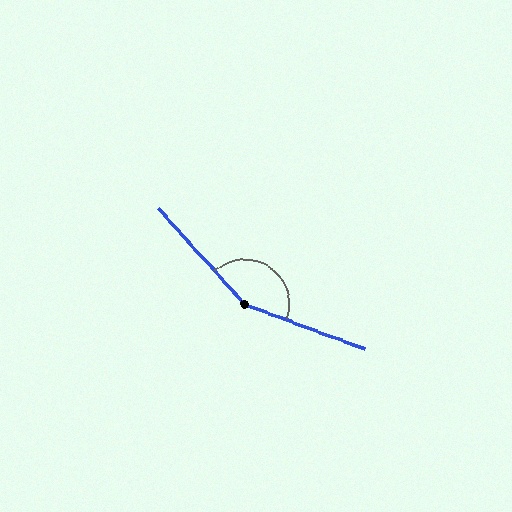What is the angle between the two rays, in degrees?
Approximately 153 degrees.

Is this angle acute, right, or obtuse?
It is obtuse.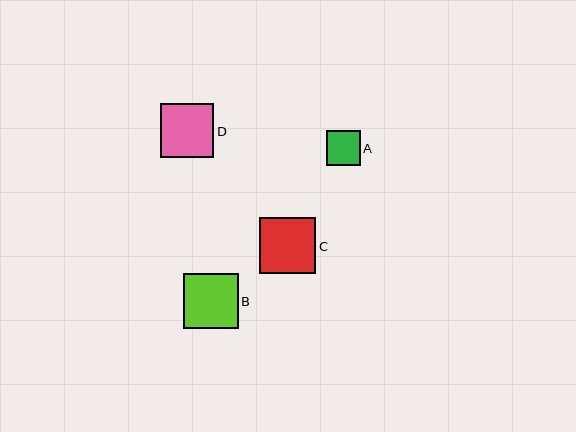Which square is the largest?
Square C is the largest with a size of approximately 56 pixels.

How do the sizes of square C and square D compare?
Square C and square D are approximately the same size.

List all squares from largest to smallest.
From largest to smallest: C, B, D, A.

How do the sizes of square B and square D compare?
Square B and square D are approximately the same size.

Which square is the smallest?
Square A is the smallest with a size of approximately 34 pixels.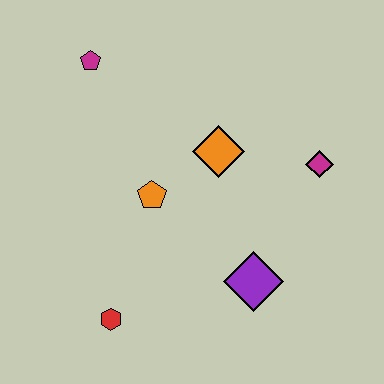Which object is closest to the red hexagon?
The orange pentagon is closest to the red hexagon.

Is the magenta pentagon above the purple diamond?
Yes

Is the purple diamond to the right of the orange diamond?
Yes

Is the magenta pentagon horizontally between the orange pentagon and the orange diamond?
No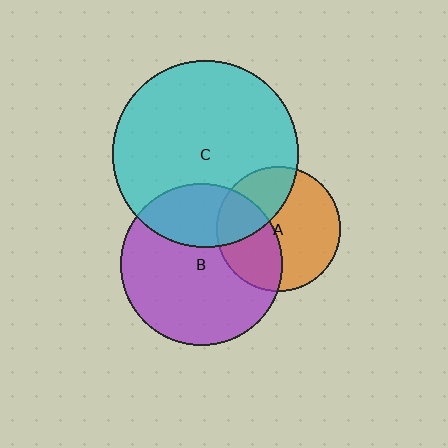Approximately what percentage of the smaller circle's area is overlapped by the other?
Approximately 40%.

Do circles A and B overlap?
Yes.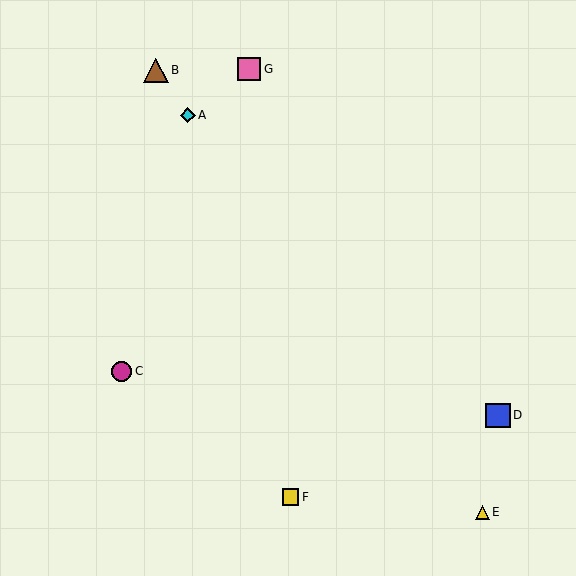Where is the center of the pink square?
The center of the pink square is at (249, 69).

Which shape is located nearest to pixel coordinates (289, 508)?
The yellow square (labeled F) at (291, 497) is nearest to that location.